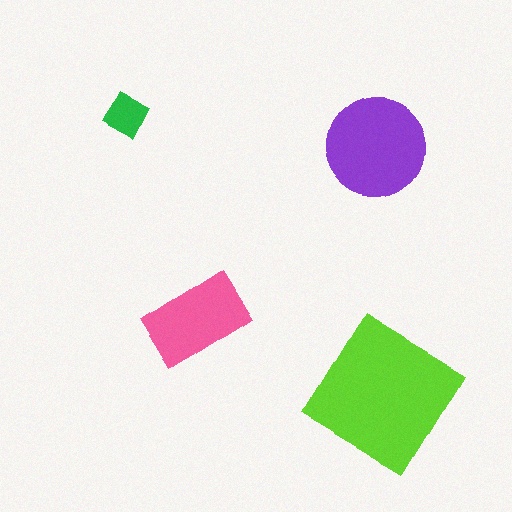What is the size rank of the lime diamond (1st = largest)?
1st.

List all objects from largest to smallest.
The lime diamond, the purple circle, the pink rectangle, the green diamond.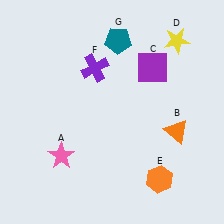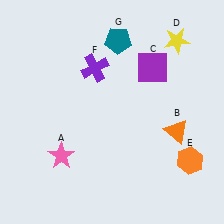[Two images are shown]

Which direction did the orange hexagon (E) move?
The orange hexagon (E) moved right.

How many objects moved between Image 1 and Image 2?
1 object moved between the two images.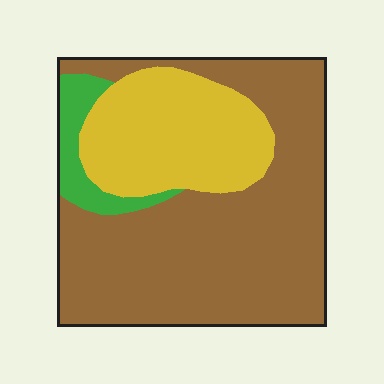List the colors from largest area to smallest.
From largest to smallest: brown, yellow, green.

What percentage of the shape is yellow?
Yellow covers around 25% of the shape.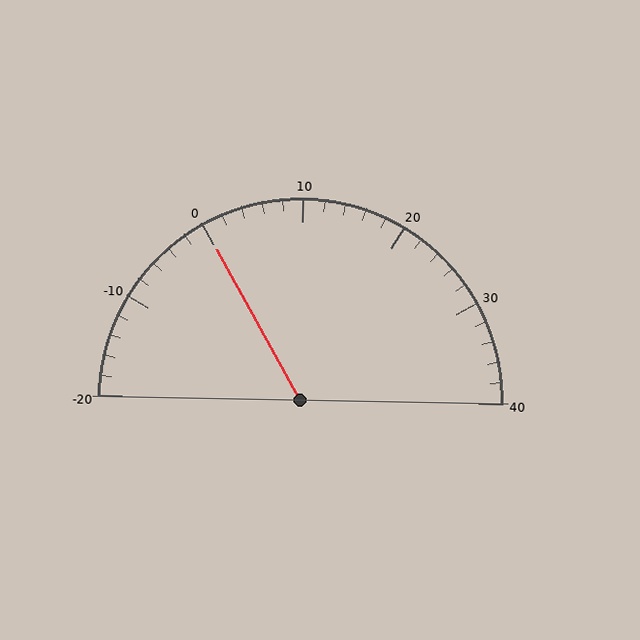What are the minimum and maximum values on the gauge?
The gauge ranges from -20 to 40.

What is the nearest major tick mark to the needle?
The nearest major tick mark is 0.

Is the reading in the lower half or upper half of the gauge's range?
The reading is in the lower half of the range (-20 to 40).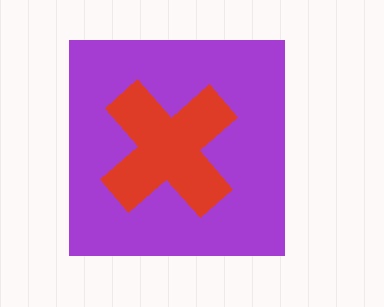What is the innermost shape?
The red cross.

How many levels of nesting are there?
2.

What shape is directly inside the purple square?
The red cross.